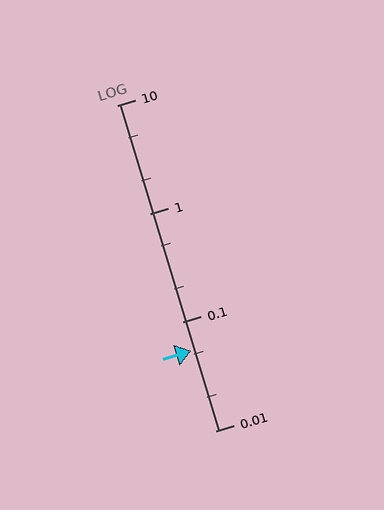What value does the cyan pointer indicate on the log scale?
The pointer indicates approximately 0.054.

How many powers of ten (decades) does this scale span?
The scale spans 3 decades, from 0.01 to 10.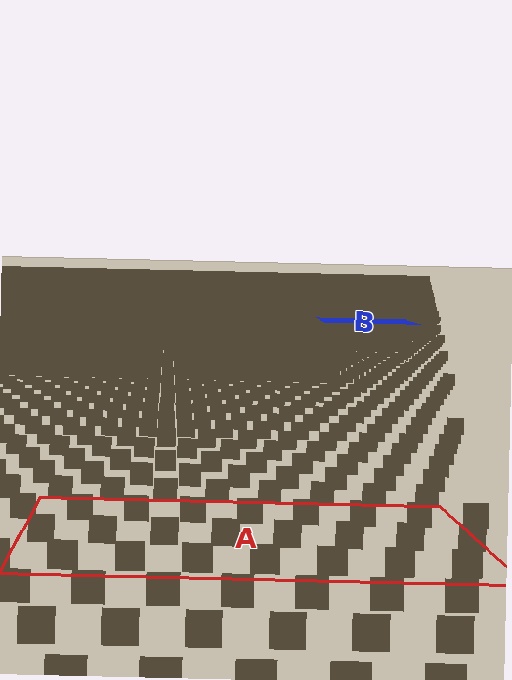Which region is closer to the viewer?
Region A is closer. The texture elements there are larger and more spread out.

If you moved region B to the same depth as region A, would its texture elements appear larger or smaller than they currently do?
They would appear larger. At a closer depth, the same texture elements are projected at a bigger on-screen size.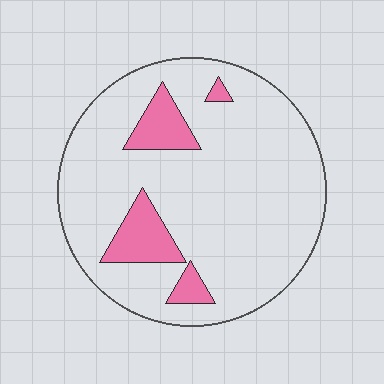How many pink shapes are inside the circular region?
4.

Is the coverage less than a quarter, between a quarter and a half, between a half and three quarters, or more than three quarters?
Less than a quarter.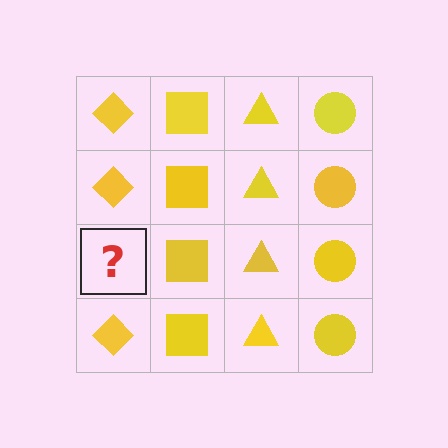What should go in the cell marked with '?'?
The missing cell should contain a yellow diamond.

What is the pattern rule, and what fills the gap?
The rule is that each column has a consistent shape. The gap should be filled with a yellow diamond.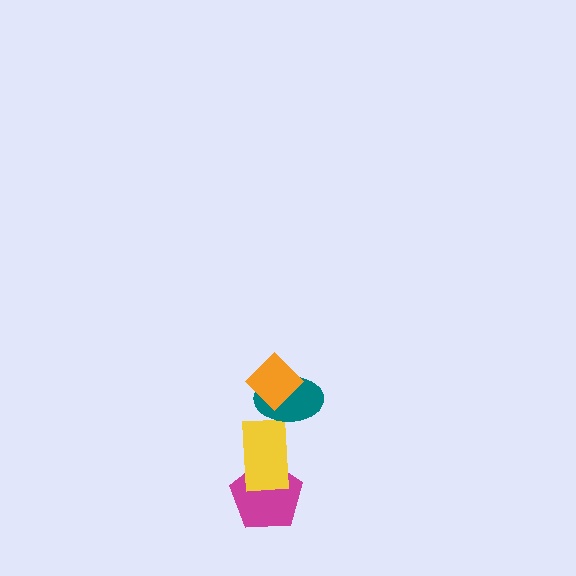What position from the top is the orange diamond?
The orange diamond is 1st from the top.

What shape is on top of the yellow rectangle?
The teal ellipse is on top of the yellow rectangle.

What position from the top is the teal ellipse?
The teal ellipse is 2nd from the top.